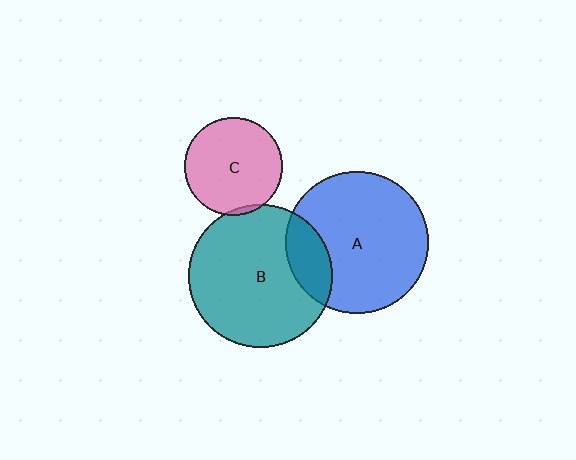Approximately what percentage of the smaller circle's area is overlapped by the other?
Approximately 20%.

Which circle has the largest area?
Circle B (teal).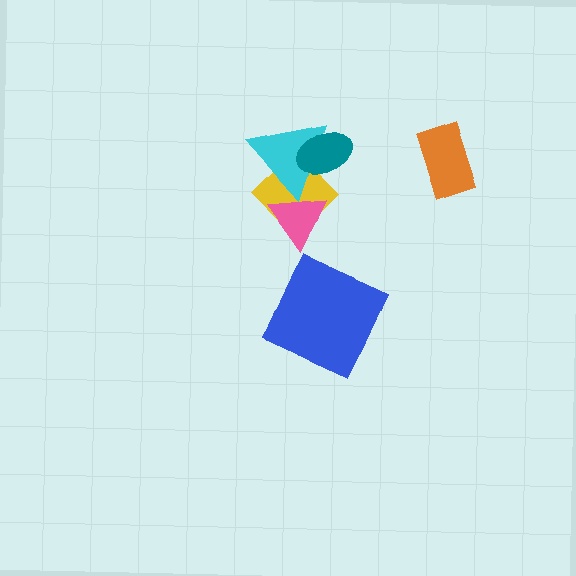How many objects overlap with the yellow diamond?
3 objects overlap with the yellow diamond.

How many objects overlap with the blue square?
0 objects overlap with the blue square.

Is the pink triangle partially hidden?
Yes, it is partially covered by another shape.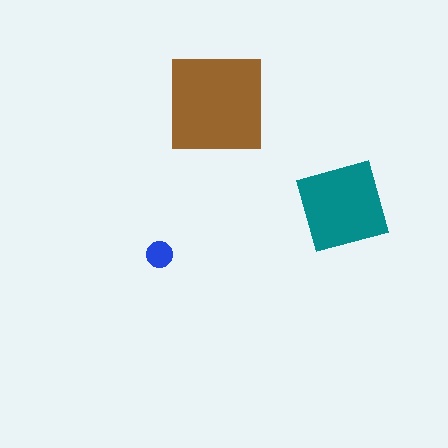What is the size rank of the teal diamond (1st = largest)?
2nd.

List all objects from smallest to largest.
The blue circle, the teal diamond, the brown square.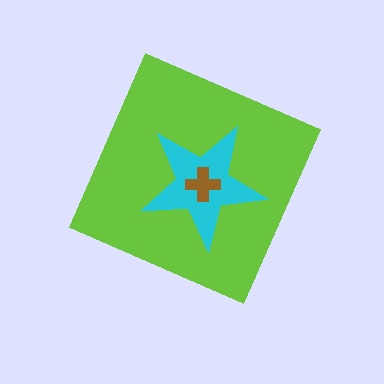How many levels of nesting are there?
3.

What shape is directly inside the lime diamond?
The cyan star.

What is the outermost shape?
The lime diamond.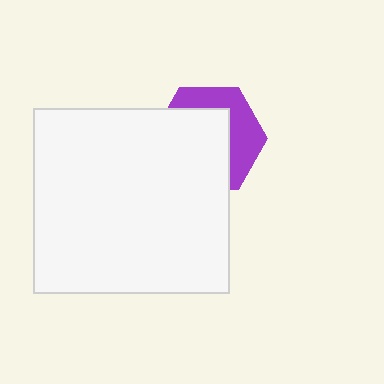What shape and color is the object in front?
The object in front is a white rectangle.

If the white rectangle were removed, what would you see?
You would see the complete purple hexagon.